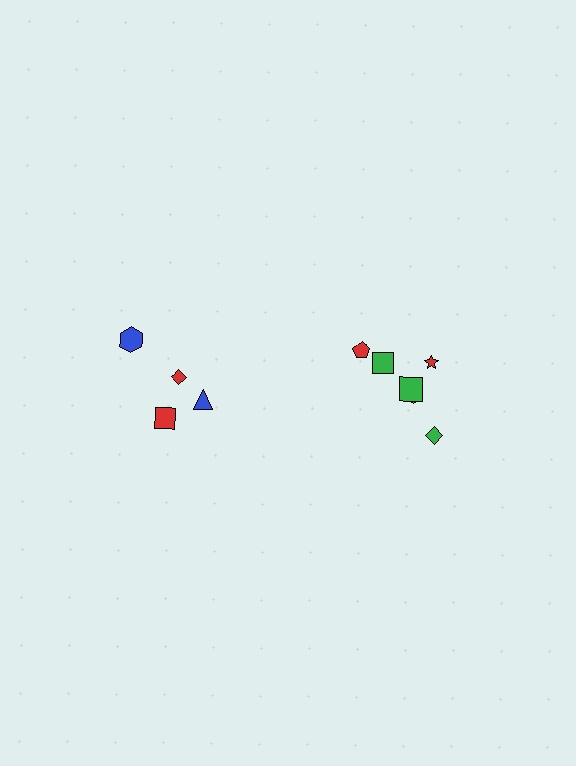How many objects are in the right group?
There are 6 objects.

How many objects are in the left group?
There are 4 objects.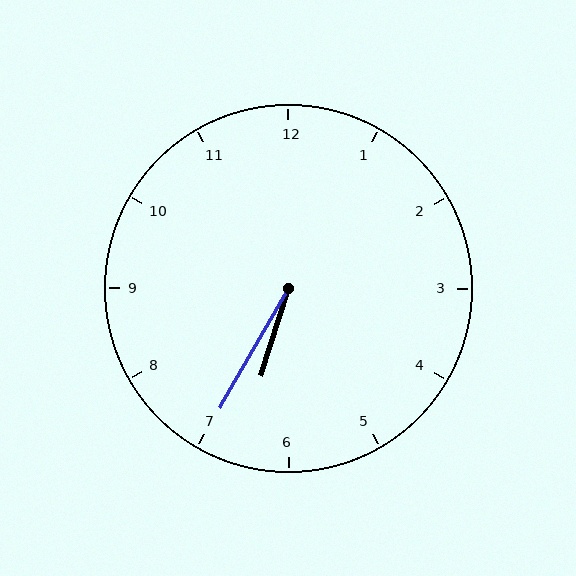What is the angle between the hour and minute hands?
Approximately 12 degrees.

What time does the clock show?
6:35.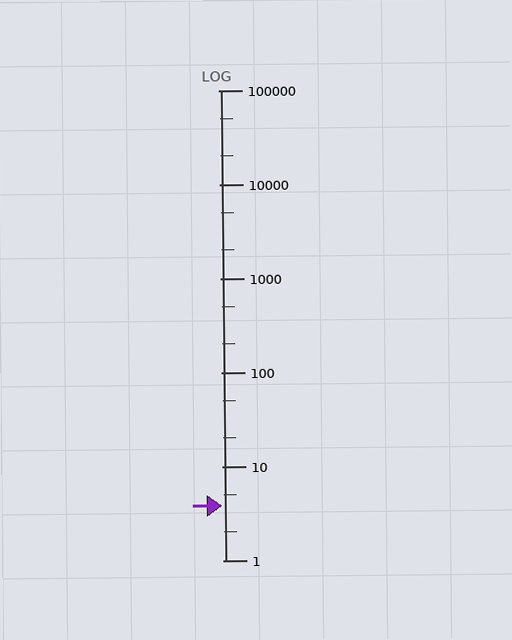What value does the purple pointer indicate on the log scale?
The pointer indicates approximately 3.8.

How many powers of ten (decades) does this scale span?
The scale spans 5 decades, from 1 to 100000.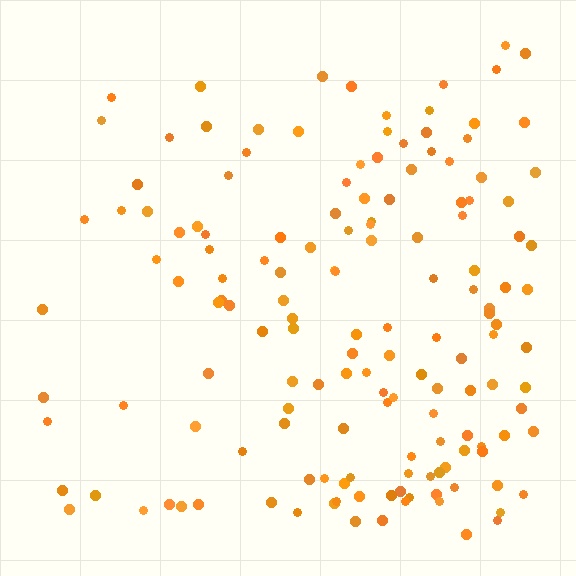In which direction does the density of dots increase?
From left to right, with the right side densest.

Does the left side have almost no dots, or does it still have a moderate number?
Still a moderate number, just noticeably fewer than the right.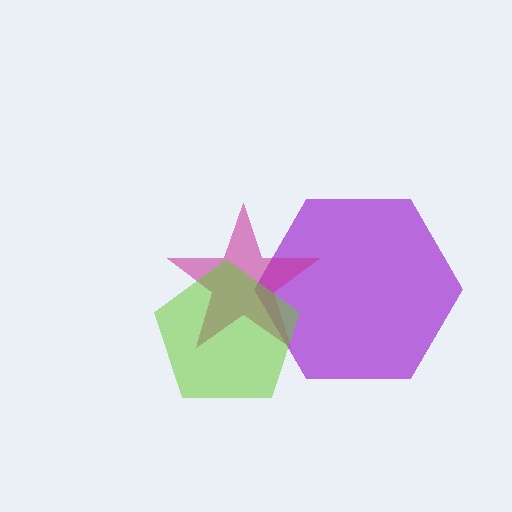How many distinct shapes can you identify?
There are 3 distinct shapes: a purple hexagon, a magenta star, a lime pentagon.